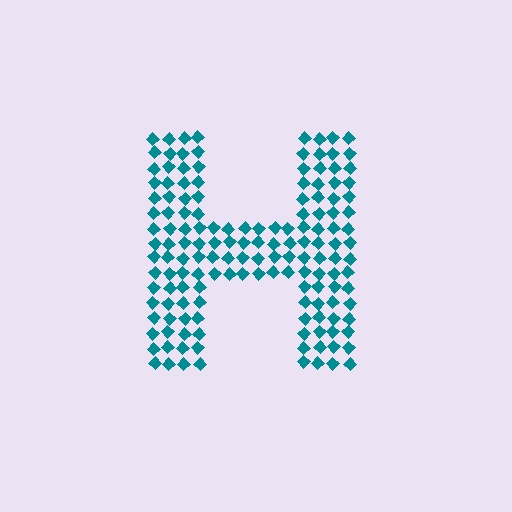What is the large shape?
The large shape is the letter H.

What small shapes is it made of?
It is made of small diamonds.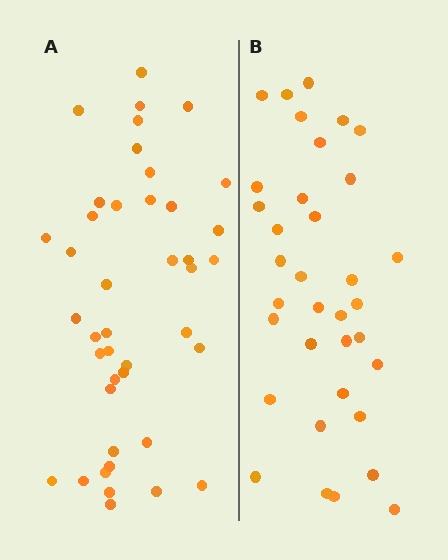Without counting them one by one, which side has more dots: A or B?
Region A (the left region) has more dots.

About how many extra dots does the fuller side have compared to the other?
Region A has roughly 8 or so more dots than region B.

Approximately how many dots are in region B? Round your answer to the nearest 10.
About 40 dots. (The exact count is 35, which rounds to 40.)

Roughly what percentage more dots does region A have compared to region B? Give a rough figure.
About 20% more.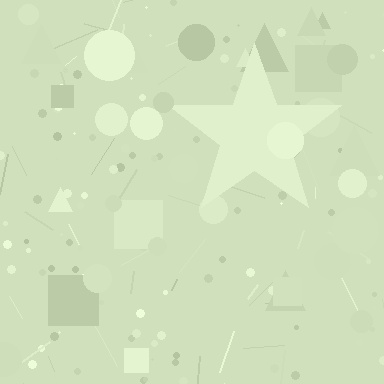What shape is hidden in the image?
A star is hidden in the image.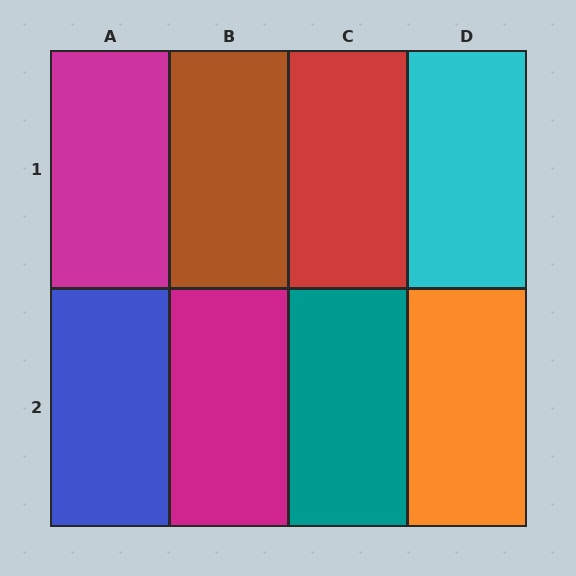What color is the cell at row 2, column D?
Orange.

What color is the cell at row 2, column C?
Teal.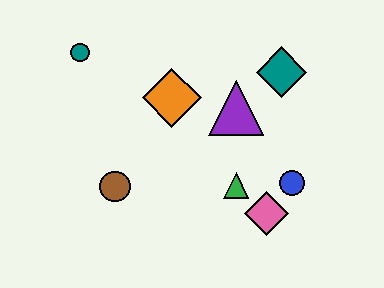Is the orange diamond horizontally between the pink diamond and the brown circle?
Yes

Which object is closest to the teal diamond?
The purple triangle is closest to the teal diamond.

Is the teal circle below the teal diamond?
No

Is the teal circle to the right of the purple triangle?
No